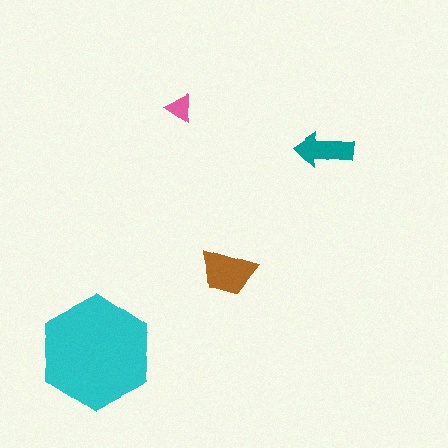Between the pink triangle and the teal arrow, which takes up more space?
The teal arrow.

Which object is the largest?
The cyan hexagon.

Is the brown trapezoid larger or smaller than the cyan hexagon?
Smaller.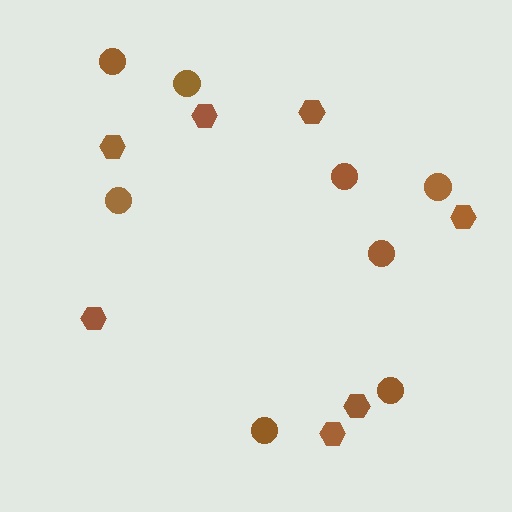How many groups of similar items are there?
There are 2 groups: one group of hexagons (7) and one group of circles (8).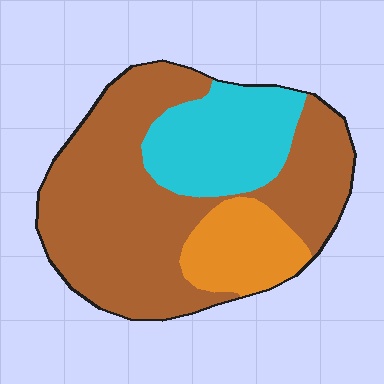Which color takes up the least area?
Orange, at roughly 15%.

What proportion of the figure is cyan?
Cyan covers around 25% of the figure.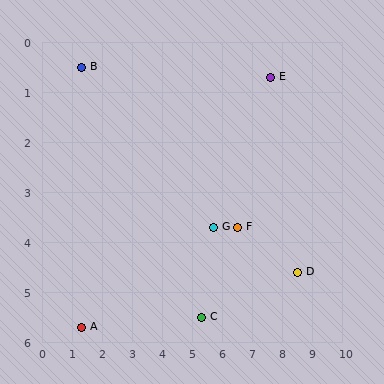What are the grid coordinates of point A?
Point A is at approximately (1.3, 5.7).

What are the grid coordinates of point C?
Point C is at approximately (5.3, 5.5).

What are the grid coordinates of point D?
Point D is at approximately (8.5, 4.6).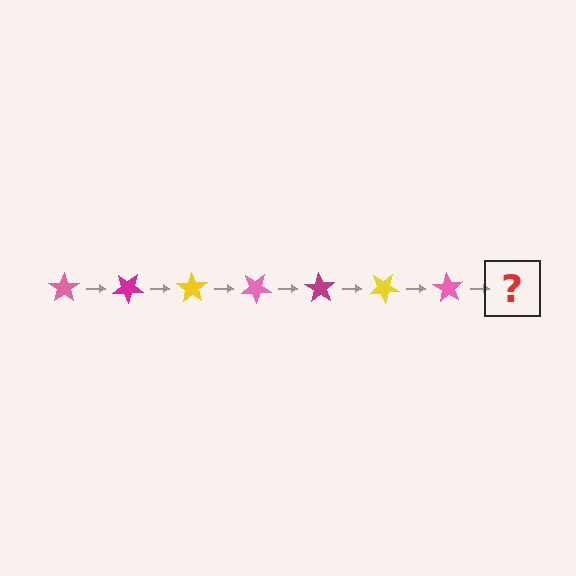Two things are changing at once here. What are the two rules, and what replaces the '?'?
The two rules are that it rotates 35 degrees each step and the color cycles through pink, magenta, and yellow. The '?' should be a magenta star, rotated 245 degrees from the start.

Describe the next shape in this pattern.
It should be a magenta star, rotated 245 degrees from the start.